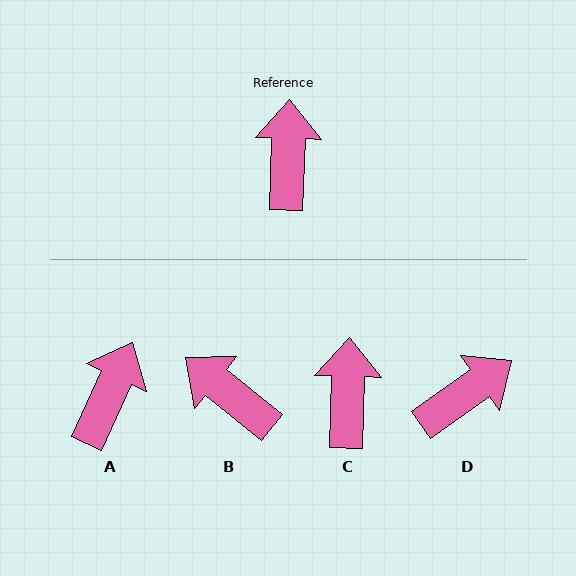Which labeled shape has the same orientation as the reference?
C.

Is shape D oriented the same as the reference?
No, it is off by about 53 degrees.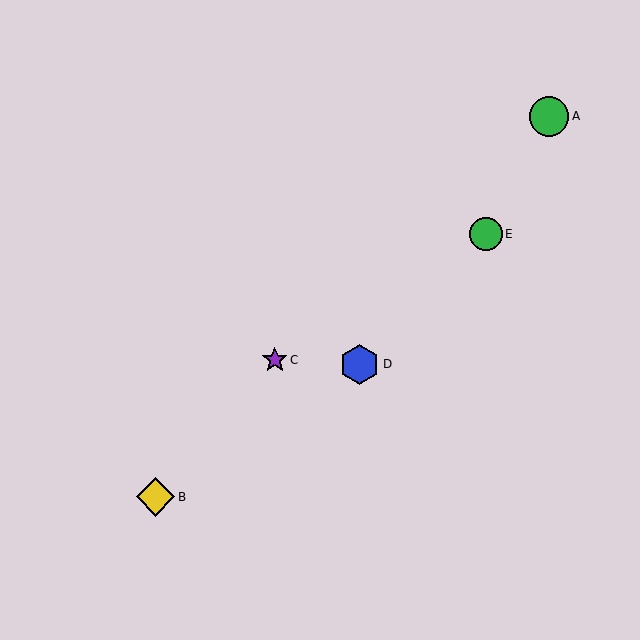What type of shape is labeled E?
Shape E is a green circle.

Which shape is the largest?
The blue hexagon (labeled D) is the largest.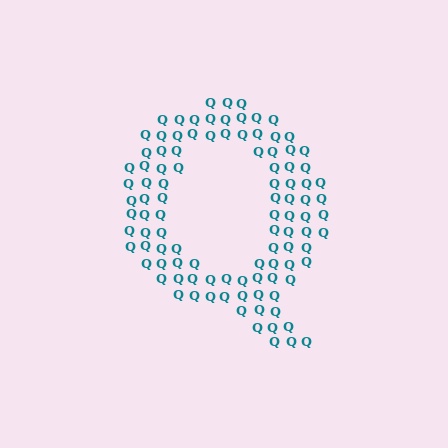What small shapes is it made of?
It is made of small letter Q's.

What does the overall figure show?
The overall figure shows the letter Q.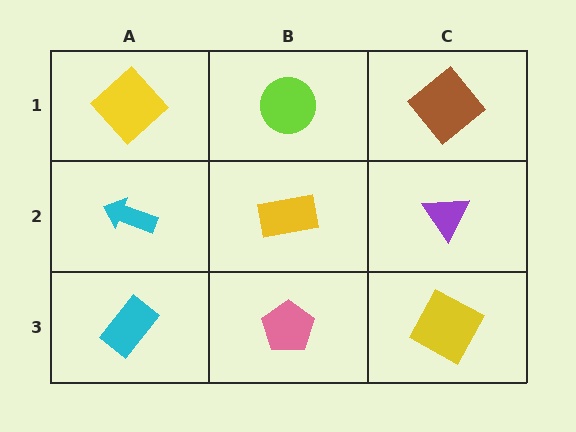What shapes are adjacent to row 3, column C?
A purple triangle (row 2, column C), a pink pentagon (row 3, column B).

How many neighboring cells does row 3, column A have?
2.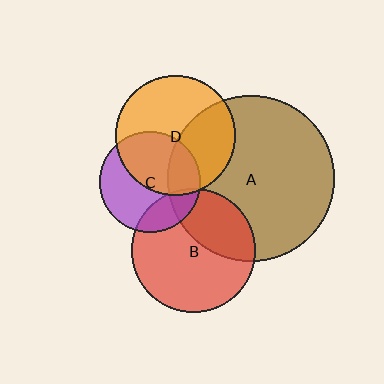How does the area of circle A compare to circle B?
Approximately 1.8 times.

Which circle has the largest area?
Circle A (brown).